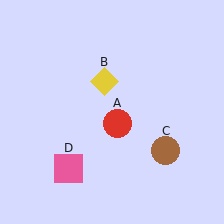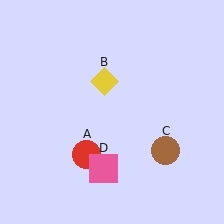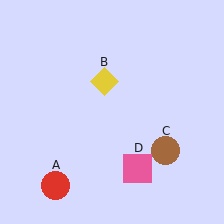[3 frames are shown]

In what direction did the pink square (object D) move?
The pink square (object D) moved right.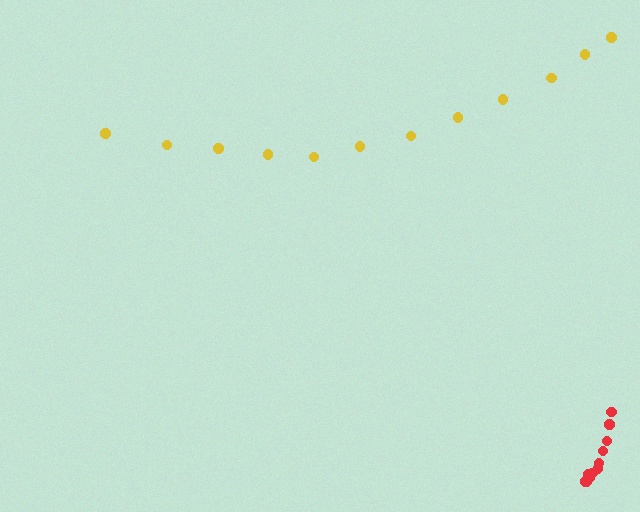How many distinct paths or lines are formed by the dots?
There are 2 distinct paths.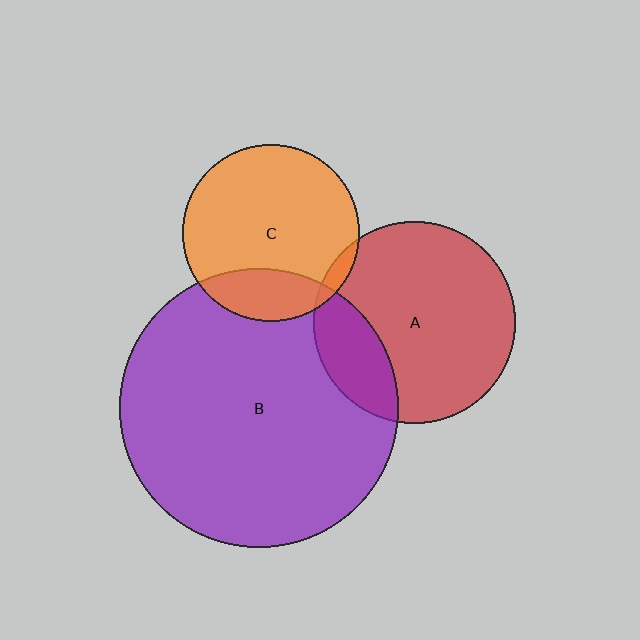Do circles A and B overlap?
Yes.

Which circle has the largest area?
Circle B (purple).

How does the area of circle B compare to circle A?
Approximately 1.9 times.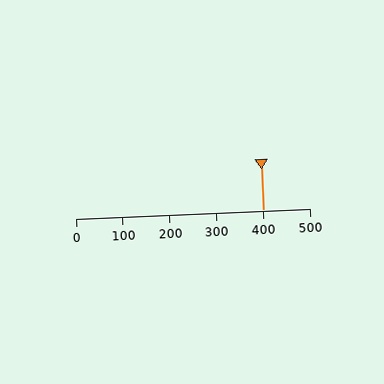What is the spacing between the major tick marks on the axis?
The major ticks are spaced 100 apart.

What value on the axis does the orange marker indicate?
The marker indicates approximately 400.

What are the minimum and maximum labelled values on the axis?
The axis runs from 0 to 500.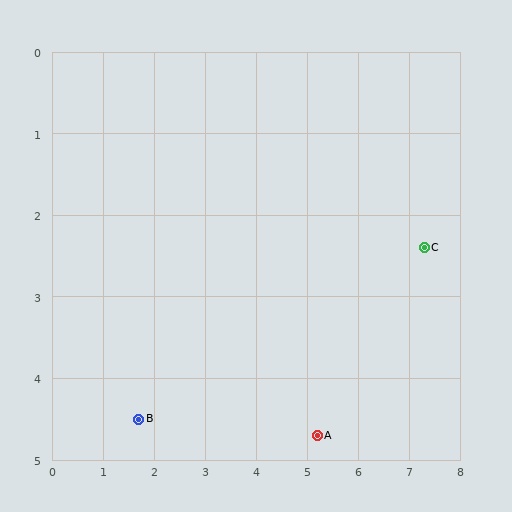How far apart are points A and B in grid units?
Points A and B are about 3.5 grid units apart.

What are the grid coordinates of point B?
Point B is at approximately (1.7, 4.5).